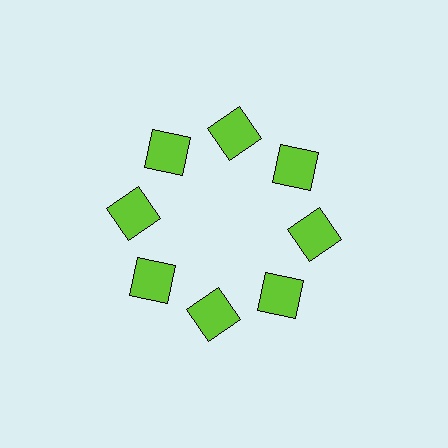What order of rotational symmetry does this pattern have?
This pattern has 8-fold rotational symmetry.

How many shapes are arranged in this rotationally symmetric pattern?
There are 8 shapes, arranged in 8 groups of 1.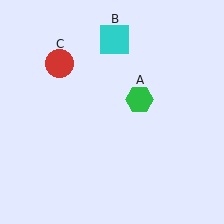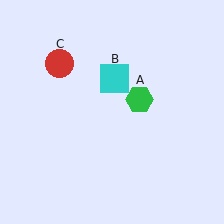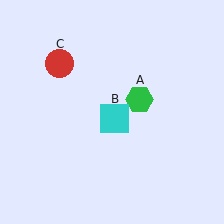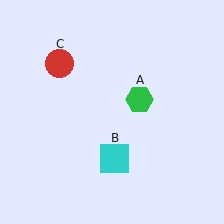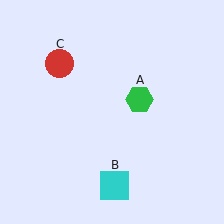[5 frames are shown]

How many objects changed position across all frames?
1 object changed position: cyan square (object B).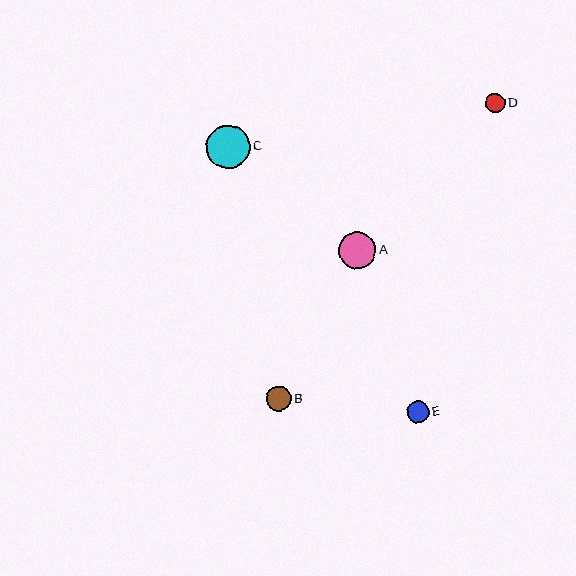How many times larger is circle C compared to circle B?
Circle C is approximately 1.7 times the size of circle B.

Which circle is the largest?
Circle C is the largest with a size of approximately 43 pixels.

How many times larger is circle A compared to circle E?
Circle A is approximately 1.6 times the size of circle E.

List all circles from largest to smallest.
From largest to smallest: C, A, B, E, D.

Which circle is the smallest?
Circle D is the smallest with a size of approximately 20 pixels.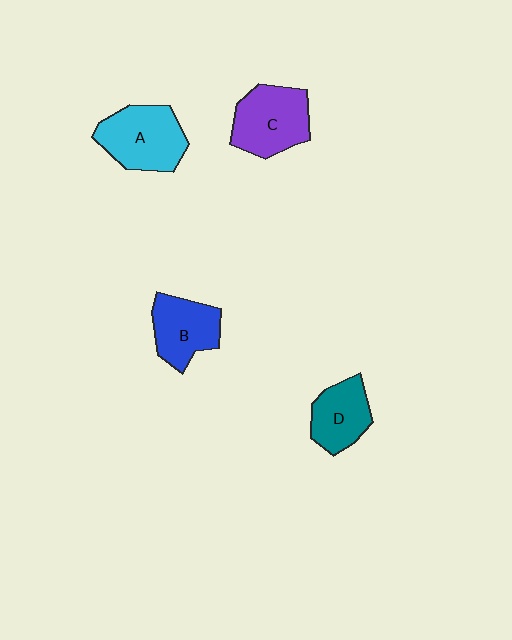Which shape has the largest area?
Shape A (cyan).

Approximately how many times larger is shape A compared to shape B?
Approximately 1.2 times.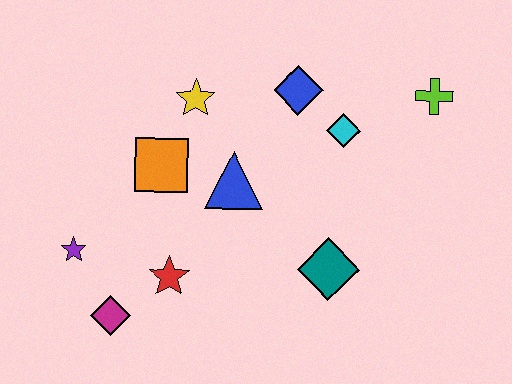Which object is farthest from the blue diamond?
The magenta diamond is farthest from the blue diamond.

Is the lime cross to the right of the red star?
Yes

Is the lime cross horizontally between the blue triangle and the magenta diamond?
No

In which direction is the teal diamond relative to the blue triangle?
The teal diamond is to the right of the blue triangle.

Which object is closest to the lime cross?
The cyan diamond is closest to the lime cross.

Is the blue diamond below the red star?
No